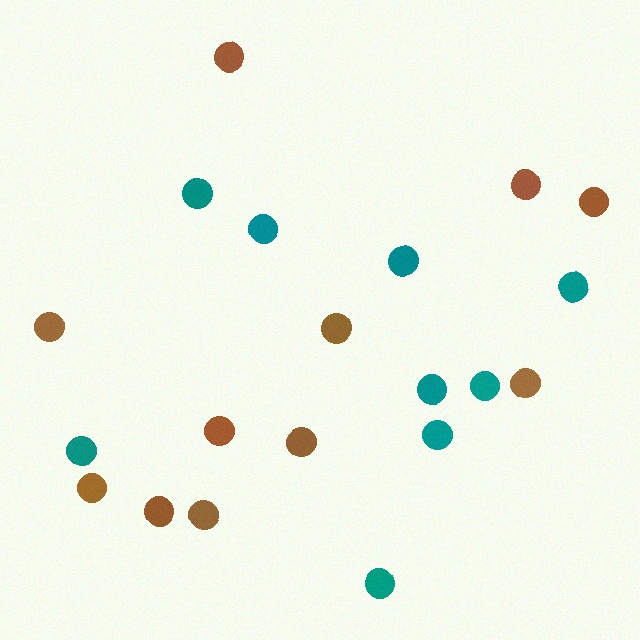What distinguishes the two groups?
There are 2 groups: one group of teal circles (9) and one group of brown circles (11).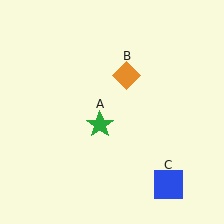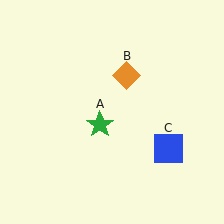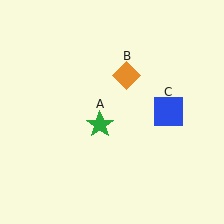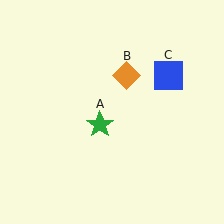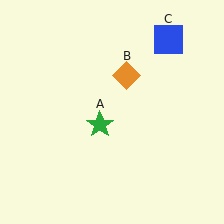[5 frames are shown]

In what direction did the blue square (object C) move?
The blue square (object C) moved up.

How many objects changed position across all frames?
1 object changed position: blue square (object C).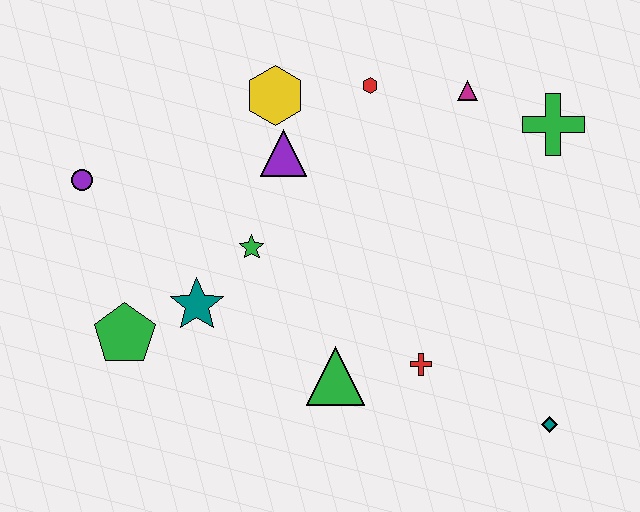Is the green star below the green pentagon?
No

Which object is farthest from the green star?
The teal diamond is farthest from the green star.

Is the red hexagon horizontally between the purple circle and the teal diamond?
Yes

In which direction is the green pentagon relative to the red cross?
The green pentagon is to the left of the red cross.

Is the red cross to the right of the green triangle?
Yes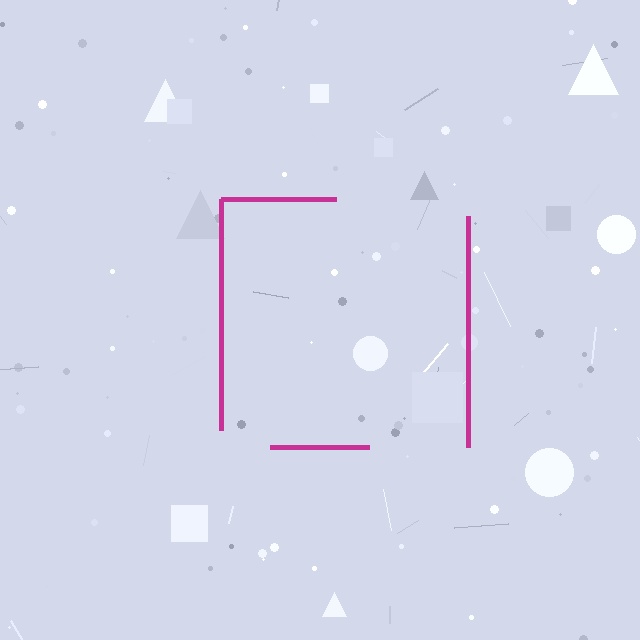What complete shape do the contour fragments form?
The contour fragments form a square.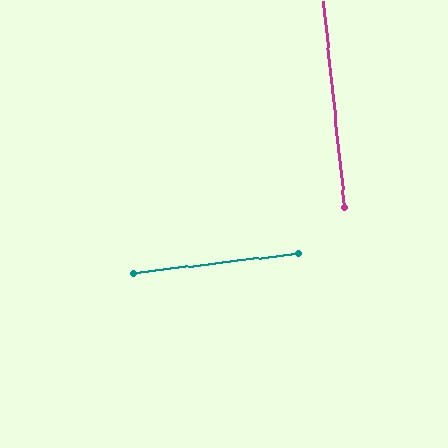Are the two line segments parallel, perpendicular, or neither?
Perpendicular — they meet at approximately 89°.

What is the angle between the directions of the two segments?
Approximately 89 degrees.